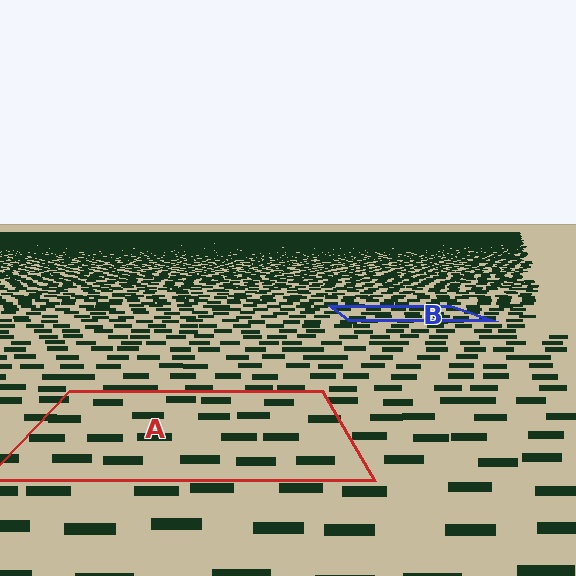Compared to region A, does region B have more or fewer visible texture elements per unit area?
Region B has more texture elements per unit area — they are packed more densely because it is farther away.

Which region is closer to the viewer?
Region A is closer. The texture elements there are larger and more spread out.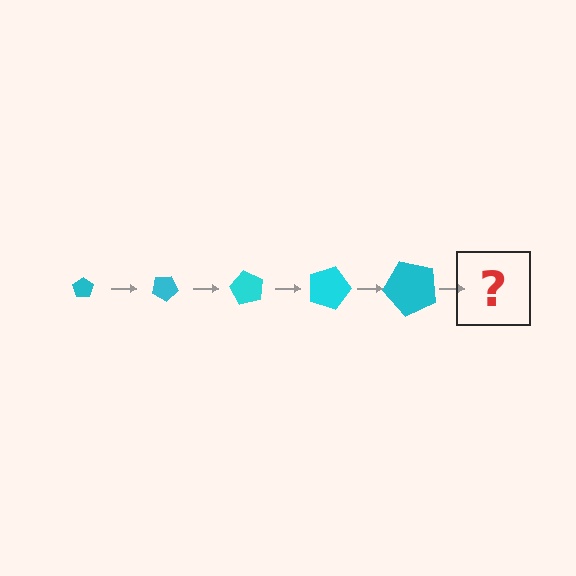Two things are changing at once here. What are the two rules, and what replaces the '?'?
The two rules are that the pentagon grows larger each step and it rotates 30 degrees each step. The '?' should be a pentagon, larger than the previous one and rotated 150 degrees from the start.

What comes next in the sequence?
The next element should be a pentagon, larger than the previous one and rotated 150 degrees from the start.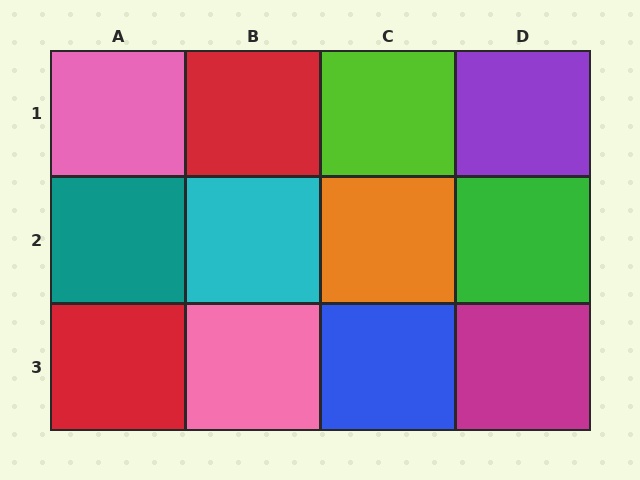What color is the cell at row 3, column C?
Blue.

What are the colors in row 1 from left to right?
Pink, red, lime, purple.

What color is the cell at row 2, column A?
Teal.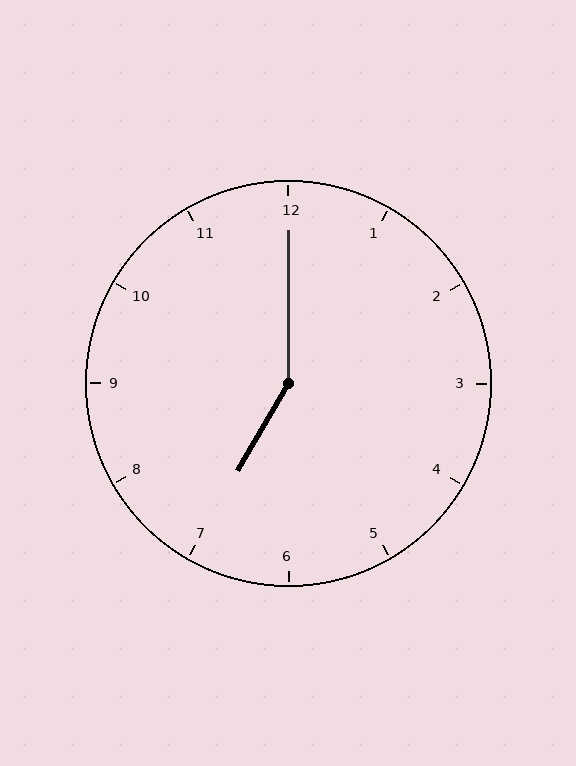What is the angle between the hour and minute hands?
Approximately 150 degrees.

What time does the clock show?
7:00.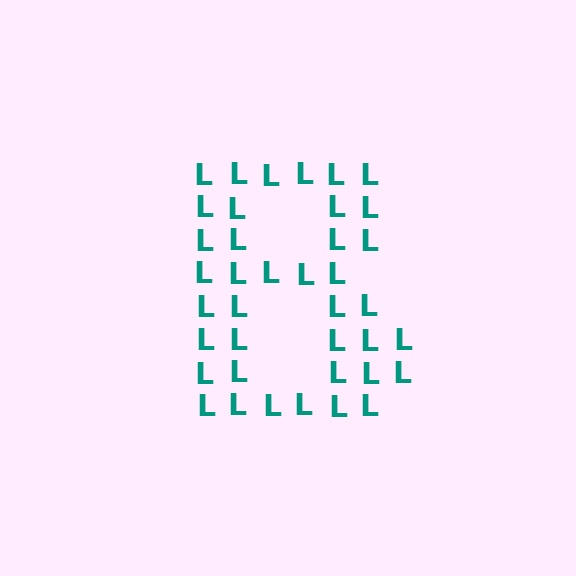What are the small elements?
The small elements are letter L's.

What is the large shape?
The large shape is the letter B.